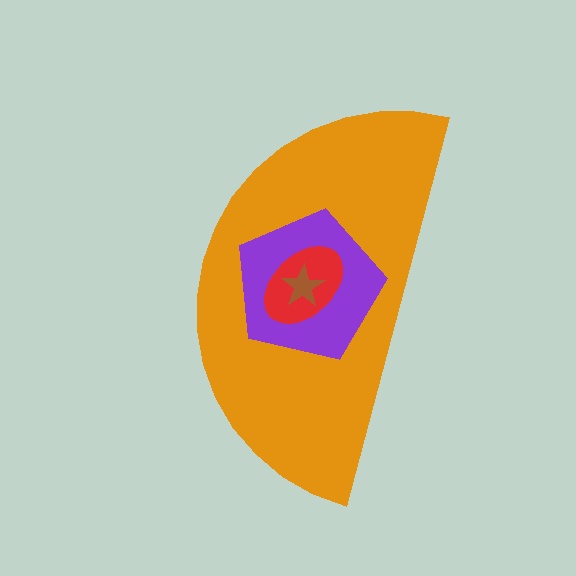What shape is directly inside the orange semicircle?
The purple pentagon.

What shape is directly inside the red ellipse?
The brown star.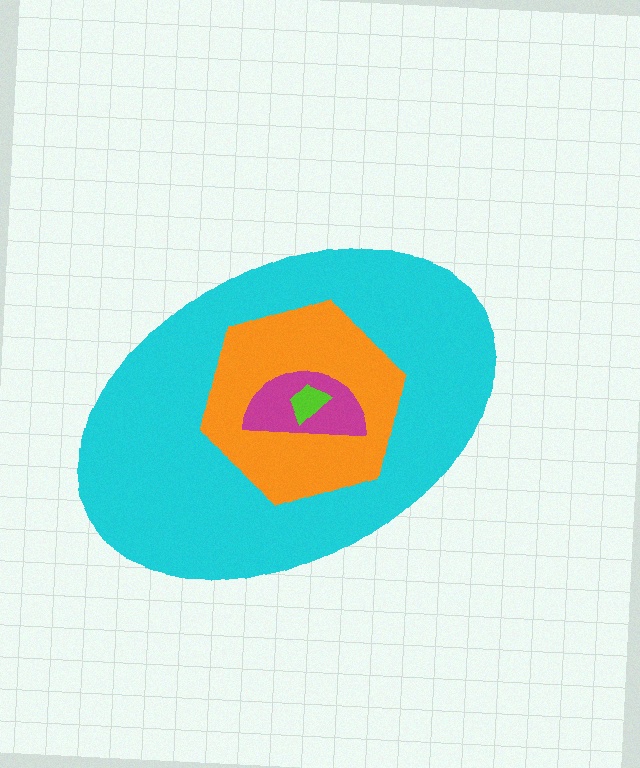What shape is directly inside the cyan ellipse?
The orange hexagon.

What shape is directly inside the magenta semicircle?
The lime trapezoid.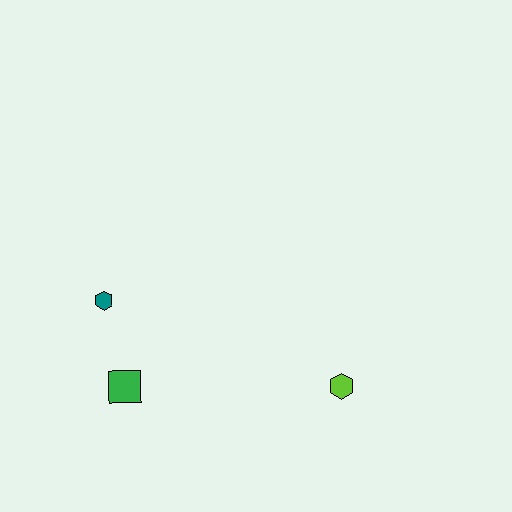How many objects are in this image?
There are 3 objects.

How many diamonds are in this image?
There are no diamonds.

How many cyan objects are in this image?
There are no cyan objects.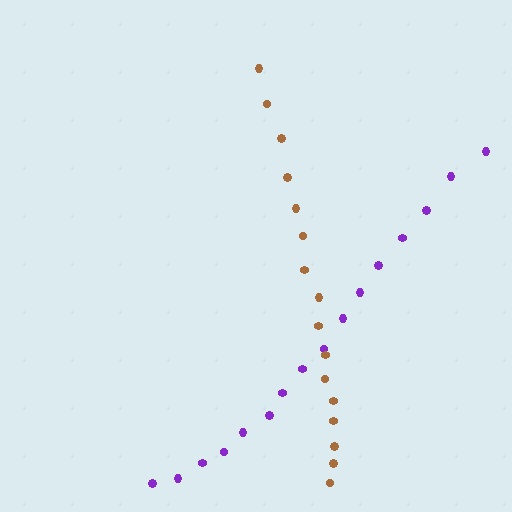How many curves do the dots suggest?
There are 2 distinct paths.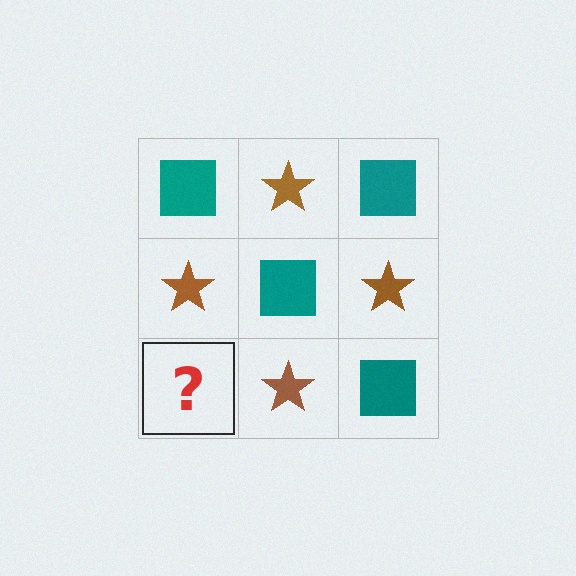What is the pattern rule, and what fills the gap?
The rule is that it alternates teal square and brown star in a checkerboard pattern. The gap should be filled with a teal square.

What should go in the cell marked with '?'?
The missing cell should contain a teal square.